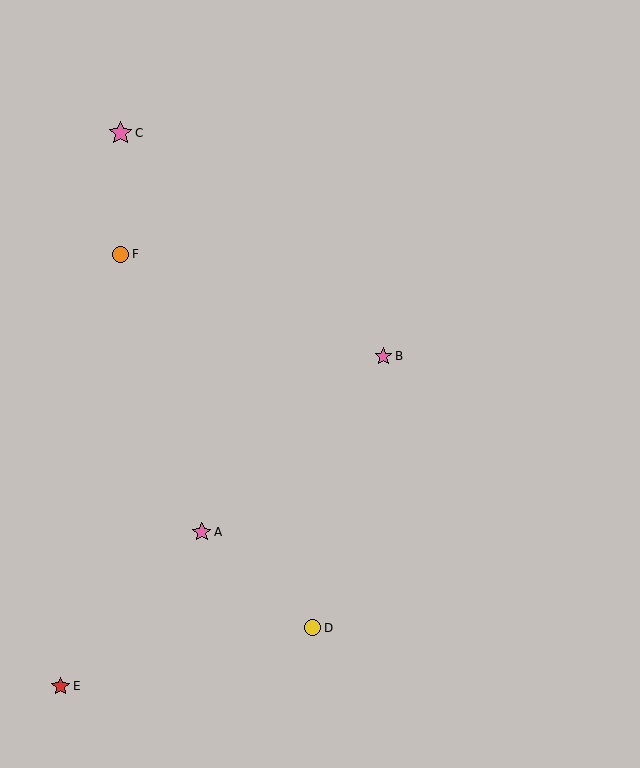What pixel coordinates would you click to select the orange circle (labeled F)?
Click at (121, 254) to select the orange circle F.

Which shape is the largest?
The pink star (labeled C) is the largest.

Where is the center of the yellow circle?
The center of the yellow circle is at (313, 628).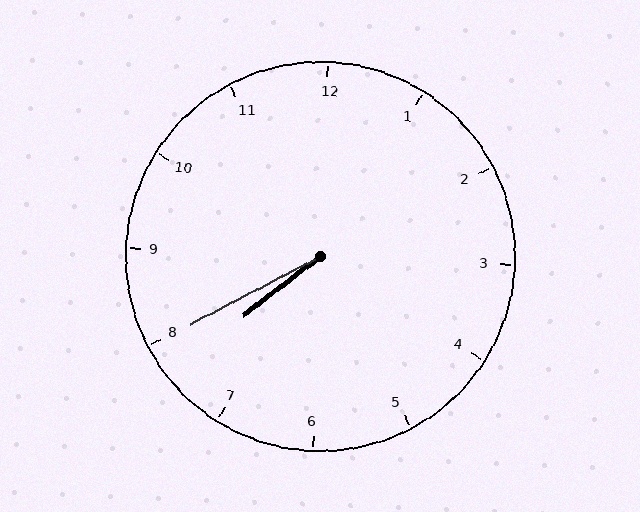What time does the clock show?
7:40.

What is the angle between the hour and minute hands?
Approximately 10 degrees.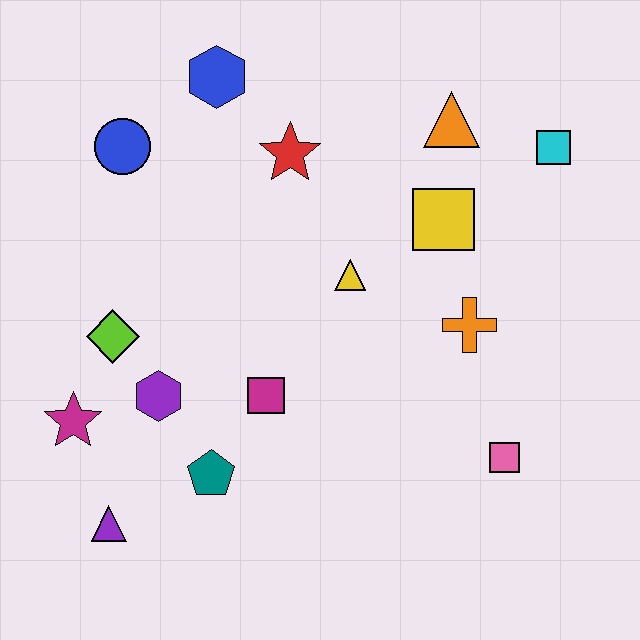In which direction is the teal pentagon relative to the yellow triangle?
The teal pentagon is below the yellow triangle.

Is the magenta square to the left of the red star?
Yes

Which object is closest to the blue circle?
The blue hexagon is closest to the blue circle.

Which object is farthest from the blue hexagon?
The pink square is farthest from the blue hexagon.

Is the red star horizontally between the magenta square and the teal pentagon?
No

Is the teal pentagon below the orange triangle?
Yes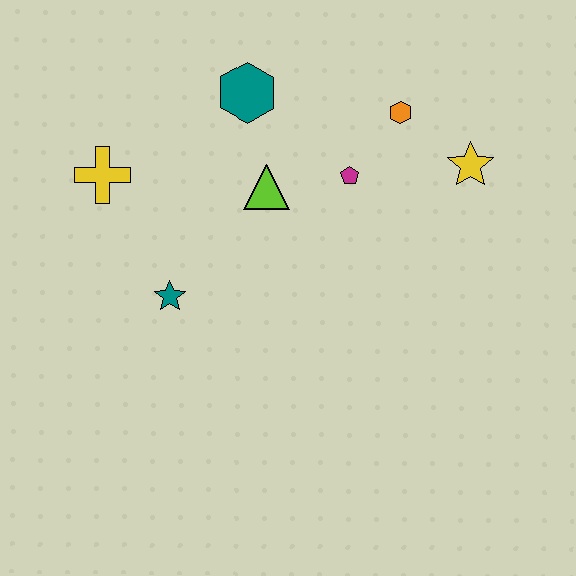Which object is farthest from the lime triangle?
The yellow star is farthest from the lime triangle.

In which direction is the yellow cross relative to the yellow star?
The yellow cross is to the left of the yellow star.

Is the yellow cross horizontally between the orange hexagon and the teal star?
No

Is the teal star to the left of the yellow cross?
No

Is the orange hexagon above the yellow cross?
Yes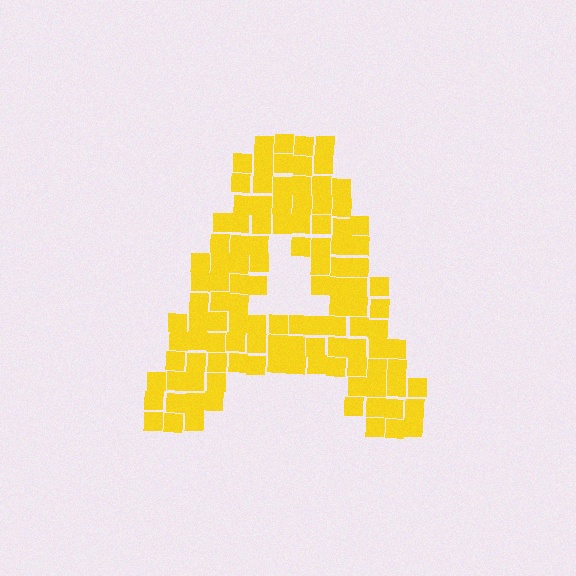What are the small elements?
The small elements are squares.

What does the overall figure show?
The overall figure shows the letter A.